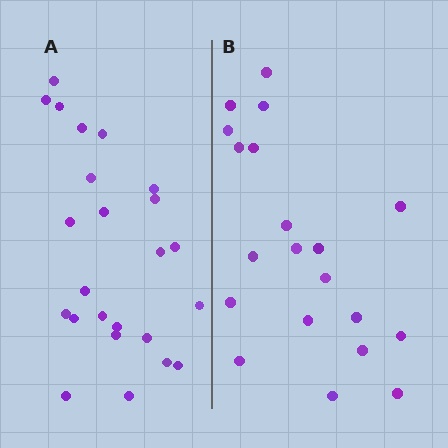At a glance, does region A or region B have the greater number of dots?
Region A (the left region) has more dots.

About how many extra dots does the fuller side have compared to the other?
Region A has about 4 more dots than region B.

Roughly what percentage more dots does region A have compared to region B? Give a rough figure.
About 20% more.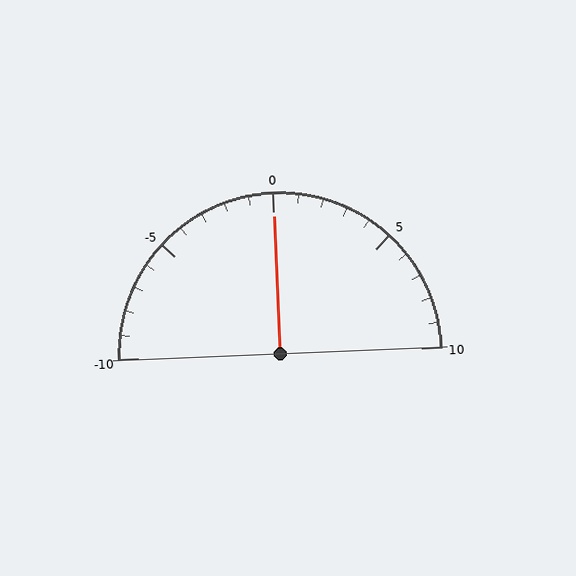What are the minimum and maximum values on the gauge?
The gauge ranges from -10 to 10.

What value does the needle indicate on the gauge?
The needle indicates approximately 0.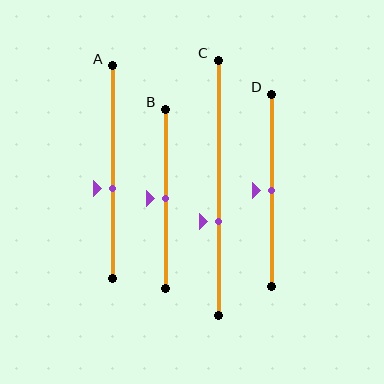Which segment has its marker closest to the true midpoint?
Segment B has its marker closest to the true midpoint.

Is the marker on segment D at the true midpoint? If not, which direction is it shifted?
Yes, the marker on segment D is at the true midpoint.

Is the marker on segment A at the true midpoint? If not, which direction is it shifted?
No, the marker on segment A is shifted downward by about 8% of the segment length.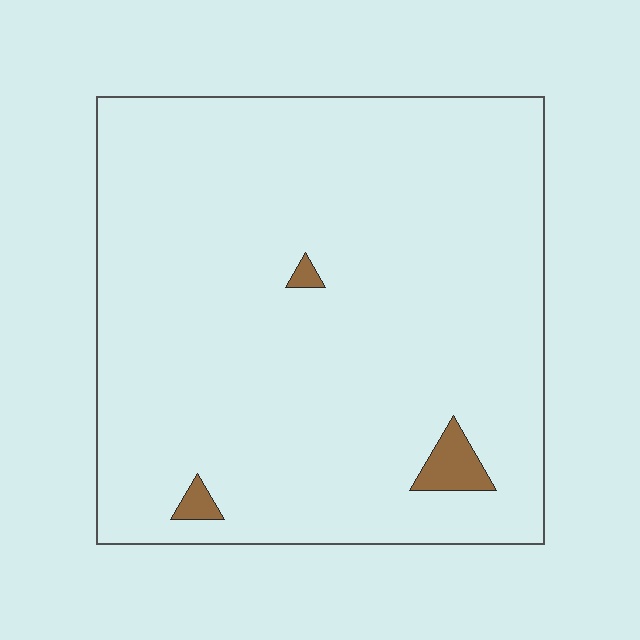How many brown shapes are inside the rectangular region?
3.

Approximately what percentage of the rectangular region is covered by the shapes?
Approximately 5%.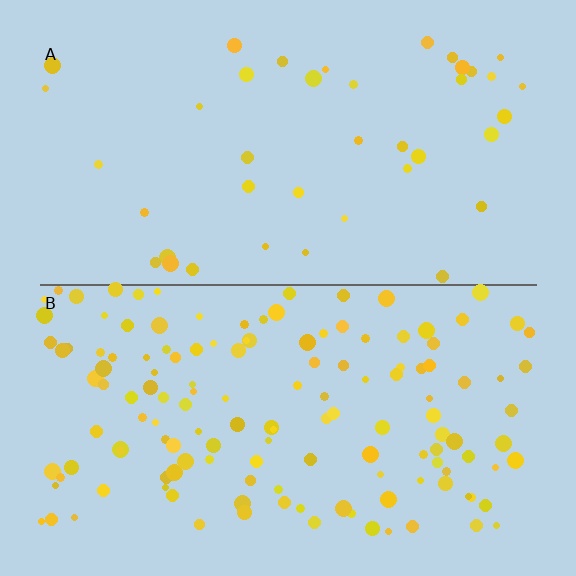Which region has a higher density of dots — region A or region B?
B (the bottom).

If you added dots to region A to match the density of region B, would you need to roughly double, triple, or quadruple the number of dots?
Approximately triple.